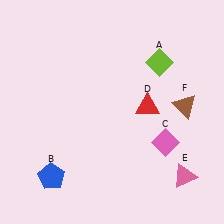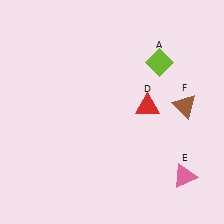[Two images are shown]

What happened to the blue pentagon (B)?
The blue pentagon (B) was removed in Image 2. It was in the bottom-left area of Image 1.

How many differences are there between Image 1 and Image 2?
There are 2 differences between the two images.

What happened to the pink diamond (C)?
The pink diamond (C) was removed in Image 2. It was in the bottom-right area of Image 1.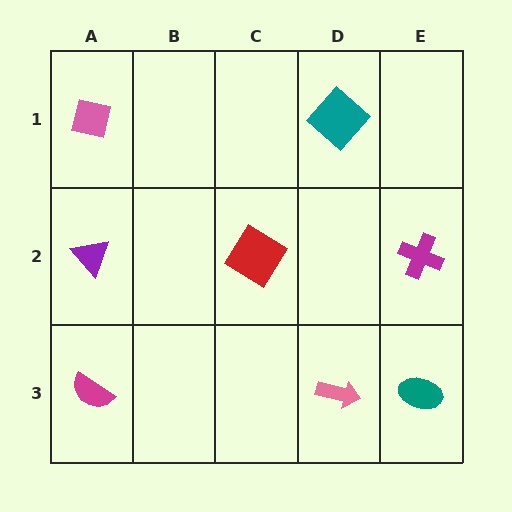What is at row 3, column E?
A teal ellipse.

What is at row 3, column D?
A pink arrow.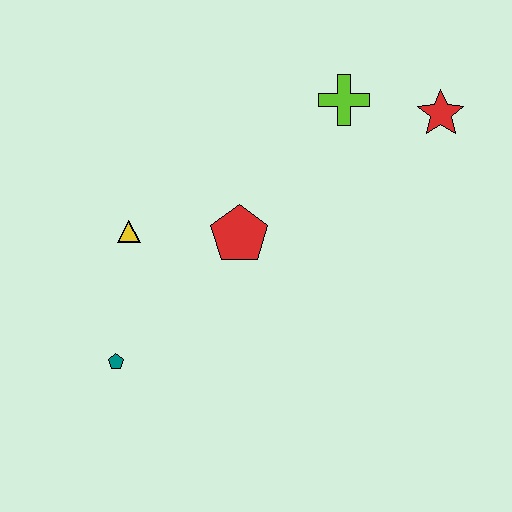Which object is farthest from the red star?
The teal pentagon is farthest from the red star.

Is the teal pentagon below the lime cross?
Yes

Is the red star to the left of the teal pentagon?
No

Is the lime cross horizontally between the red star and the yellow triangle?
Yes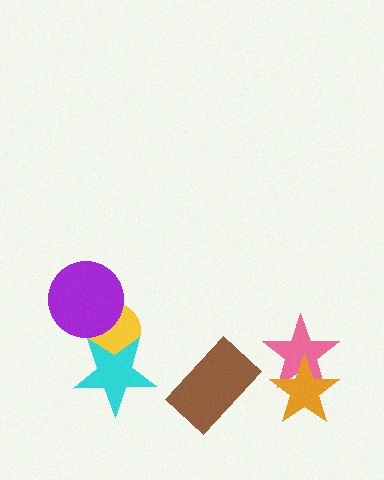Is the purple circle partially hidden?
No, no other shape covers it.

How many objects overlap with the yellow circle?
2 objects overlap with the yellow circle.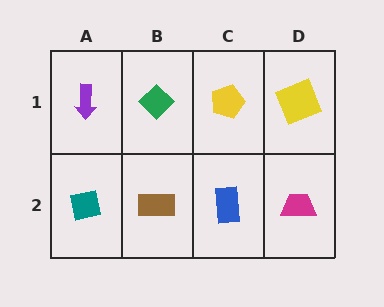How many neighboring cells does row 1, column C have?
3.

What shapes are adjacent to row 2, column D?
A yellow square (row 1, column D), a blue rectangle (row 2, column C).